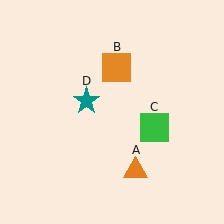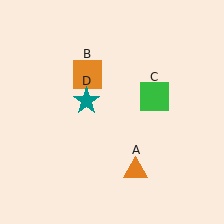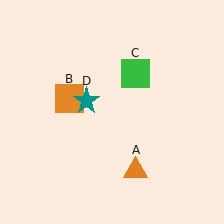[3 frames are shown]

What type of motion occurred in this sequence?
The orange square (object B), green square (object C) rotated counterclockwise around the center of the scene.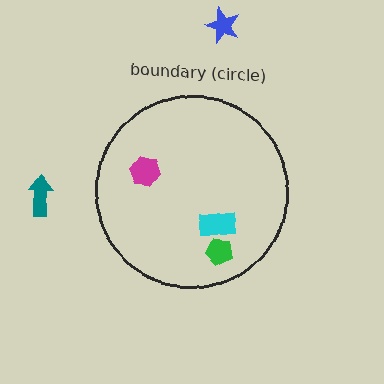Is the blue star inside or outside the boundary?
Outside.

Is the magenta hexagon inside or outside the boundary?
Inside.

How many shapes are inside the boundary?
3 inside, 2 outside.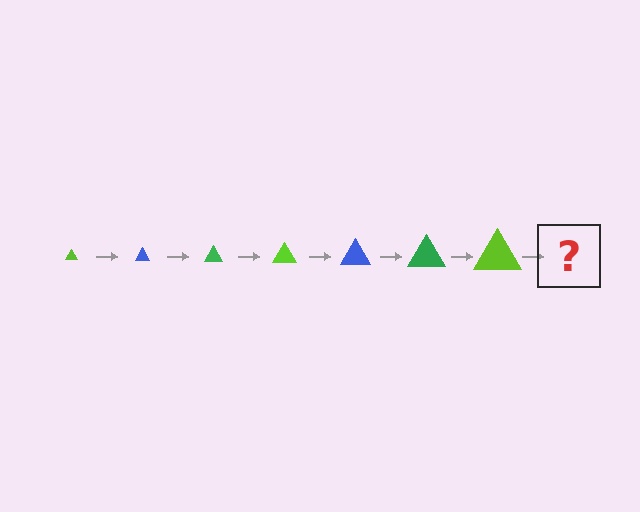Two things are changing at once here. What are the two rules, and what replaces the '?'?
The two rules are that the triangle grows larger each step and the color cycles through lime, blue, and green. The '?' should be a blue triangle, larger than the previous one.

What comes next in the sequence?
The next element should be a blue triangle, larger than the previous one.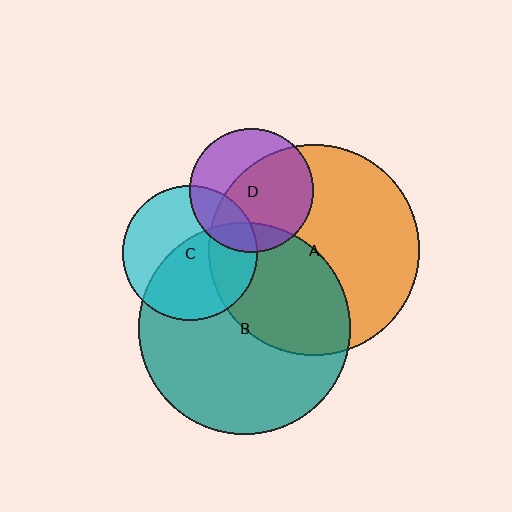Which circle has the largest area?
Circle B (teal).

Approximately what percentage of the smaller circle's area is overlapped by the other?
Approximately 25%.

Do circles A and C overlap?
Yes.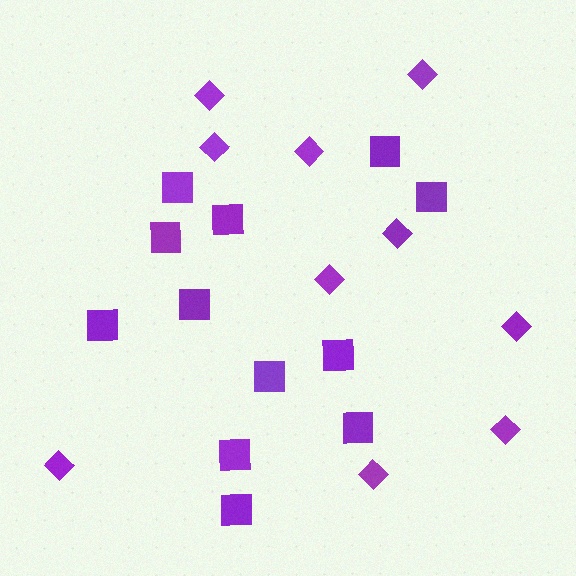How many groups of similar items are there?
There are 2 groups: one group of squares (12) and one group of diamonds (10).